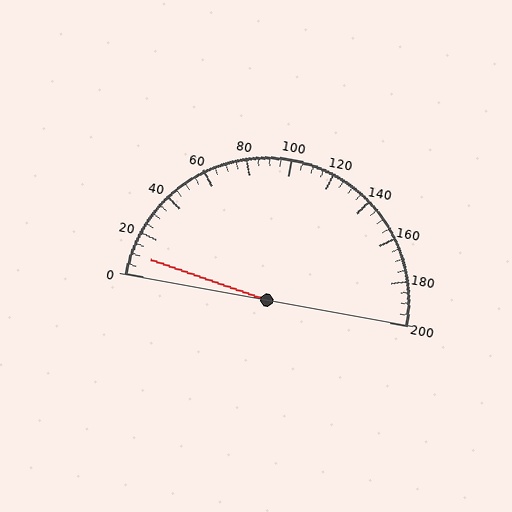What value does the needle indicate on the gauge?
The needle indicates approximately 10.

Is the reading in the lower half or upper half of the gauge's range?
The reading is in the lower half of the range (0 to 200).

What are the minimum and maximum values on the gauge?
The gauge ranges from 0 to 200.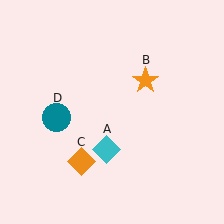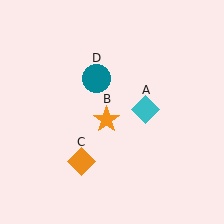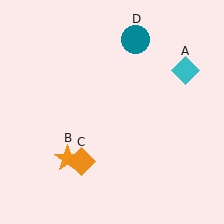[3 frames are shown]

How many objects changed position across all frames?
3 objects changed position: cyan diamond (object A), orange star (object B), teal circle (object D).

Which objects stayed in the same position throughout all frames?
Orange diamond (object C) remained stationary.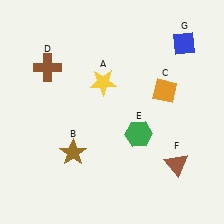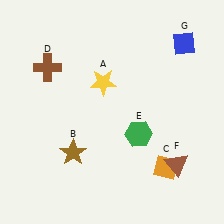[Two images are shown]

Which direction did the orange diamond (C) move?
The orange diamond (C) moved down.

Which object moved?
The orange diamond (C) moved down.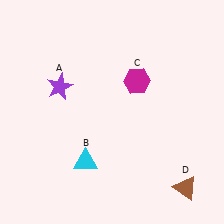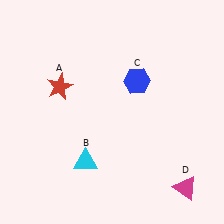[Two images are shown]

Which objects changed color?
A changed from purple to red. C changed from magenta to blue. D changed from brown to magenta.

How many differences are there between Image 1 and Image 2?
There are 3 differences between the two images.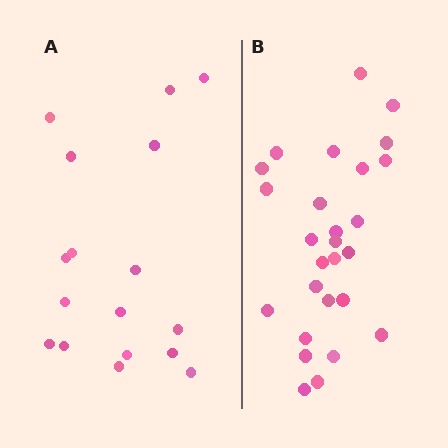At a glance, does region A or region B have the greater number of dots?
Region B (the right region) has more dots.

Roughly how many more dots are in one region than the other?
Region B has roughly 10 or so more dots than region A.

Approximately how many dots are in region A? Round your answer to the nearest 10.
About 20 dots. (The exact count is 17, which rounds to 20.)